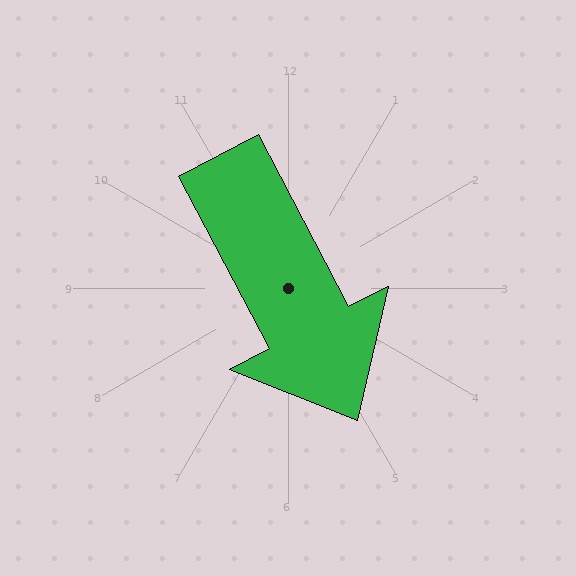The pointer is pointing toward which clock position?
Roughly 5 o'clock.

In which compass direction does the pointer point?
Southeast.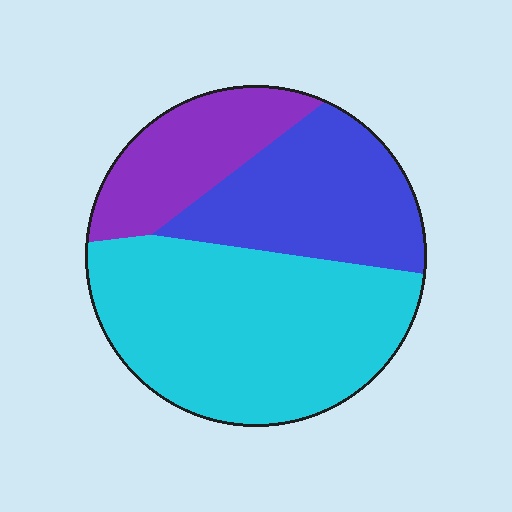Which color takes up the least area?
Purple, at roughly 20%.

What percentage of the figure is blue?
Blue takes up between a quarter and a half of the figure.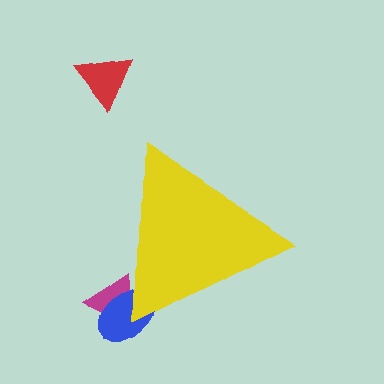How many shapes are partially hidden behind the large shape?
2 shapes are partially hidden.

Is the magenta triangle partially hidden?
Yes, the magenta triangle is partially hidden behind the yellow triangle.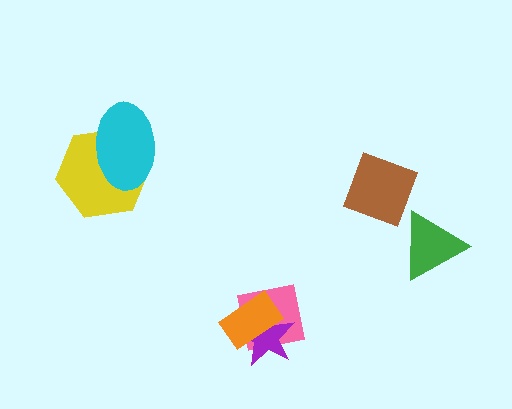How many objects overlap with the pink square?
2 objects overlap with the pink square.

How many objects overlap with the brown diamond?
0 objects overlap with the brown diamond.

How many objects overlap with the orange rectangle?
2 objects overlap with the orange rectangle.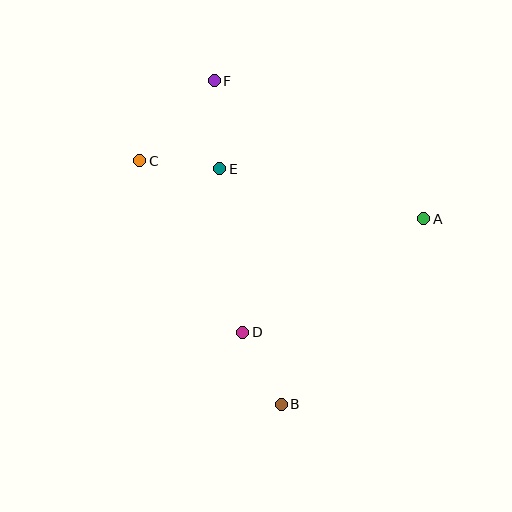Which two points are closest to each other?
Points C and E are closest to each other.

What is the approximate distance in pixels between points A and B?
The distance between A and B is approximately 234 pixels.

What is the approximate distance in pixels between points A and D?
The distance between A and D is approximately 213 pixels.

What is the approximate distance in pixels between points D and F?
The distance between D and F is approximately 253 pixels.